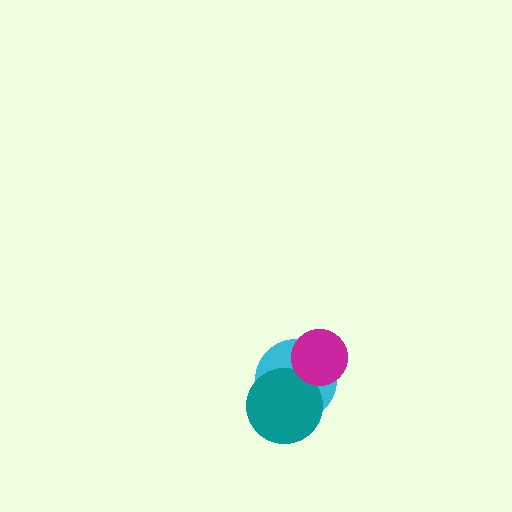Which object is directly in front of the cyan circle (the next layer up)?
The teal circle is directly in front of the cyan circle.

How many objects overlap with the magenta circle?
1 object overlaps with the magenta circle.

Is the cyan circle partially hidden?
Yes, it is partially covered by another shape.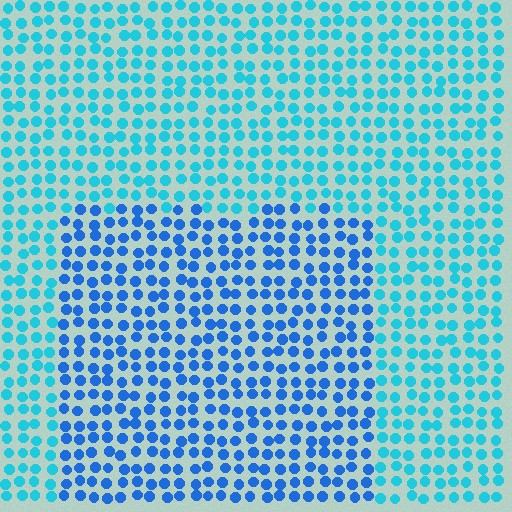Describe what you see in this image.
The image is filled with small cyan elements in a uniform arrangement. A rectangle-shaped region is visible where the elements are tinted to a slightly different hue, forming a subtle color boundary.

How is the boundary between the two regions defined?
The boundary is defined purely by a slight shift in hue (about 30 degrees). Spacing, size, and orientation are identical on both sides.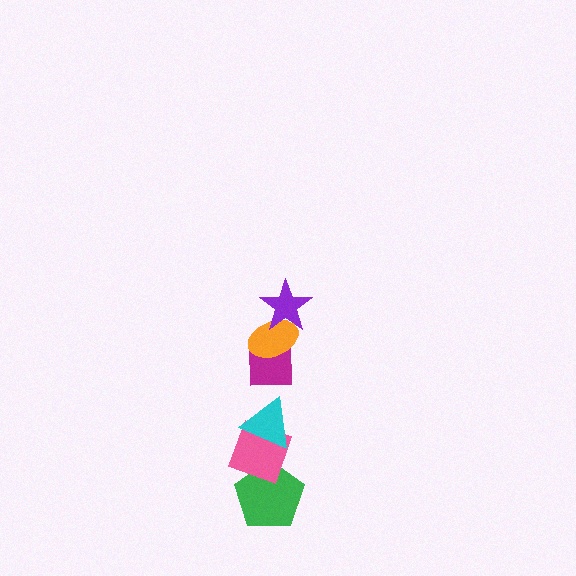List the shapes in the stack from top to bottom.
From top to bottom: the purple star, the orange ellipse, the magenta square, the cyan triangle, the pink diamond, the green pentagon.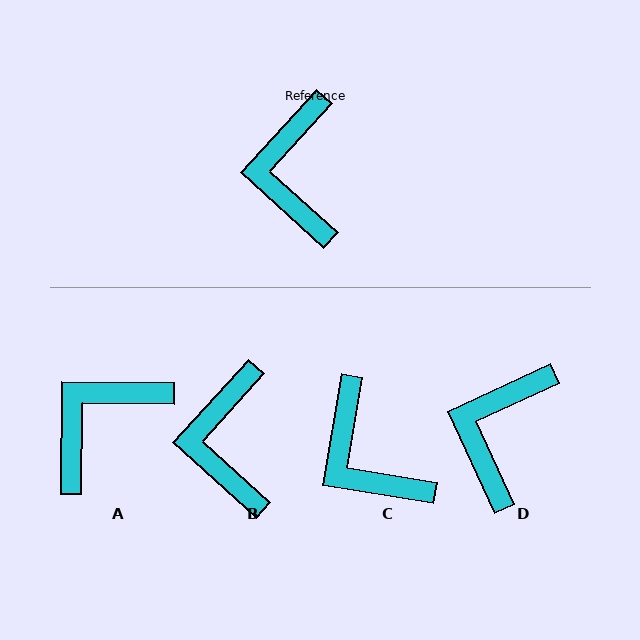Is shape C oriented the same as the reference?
No, it is off by about 33 degrees.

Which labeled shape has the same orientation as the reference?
B.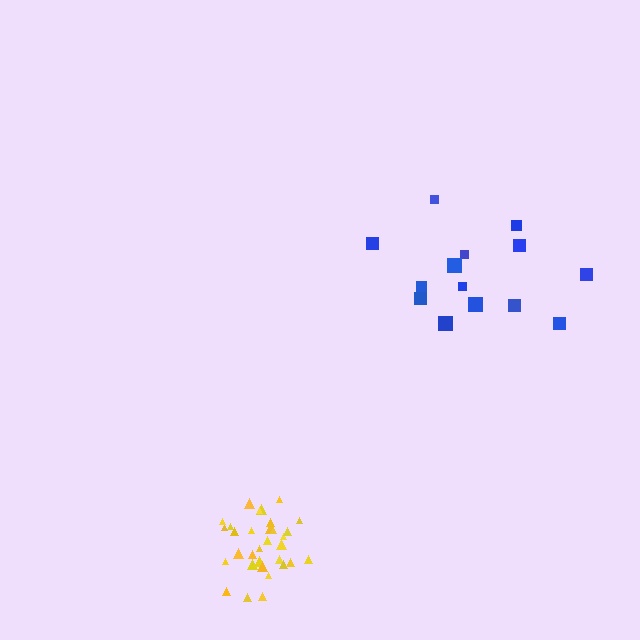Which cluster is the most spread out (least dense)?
Blue.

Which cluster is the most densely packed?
Yellow.